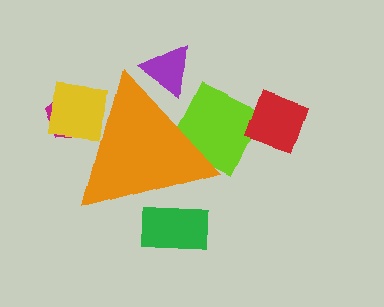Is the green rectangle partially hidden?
Yes, the green rectangle is partially hidden behind the orange triangle.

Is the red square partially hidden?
No, the red square is fully visible.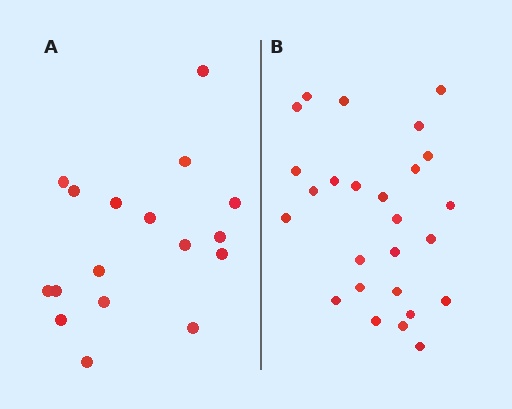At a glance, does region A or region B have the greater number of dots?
Region B (the right region) has more dots.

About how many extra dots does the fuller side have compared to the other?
Region B has roughly 8 or so more dots than region A.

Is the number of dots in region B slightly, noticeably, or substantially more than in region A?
Region B has substantially more. The ratio is roughly 1.5 to 1.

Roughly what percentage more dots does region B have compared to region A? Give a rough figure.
About 55% more.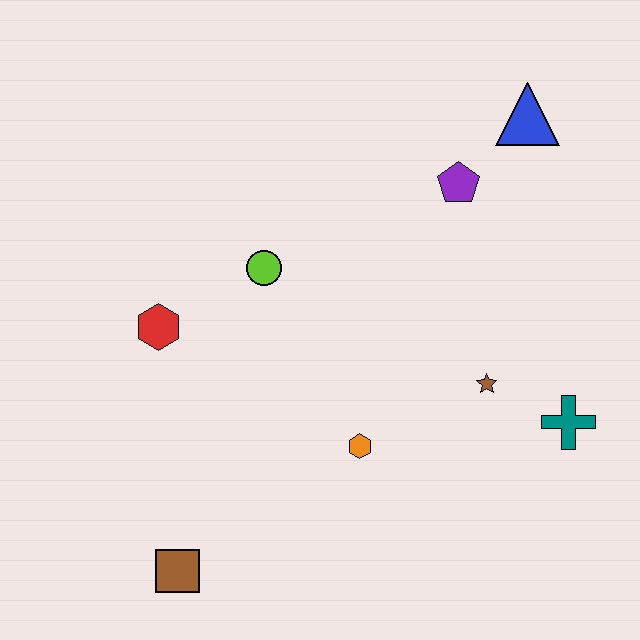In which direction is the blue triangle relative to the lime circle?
The blue triangle is to the right of the lime circle.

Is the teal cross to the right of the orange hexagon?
Yes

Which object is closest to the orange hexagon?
The brown star is closest to the orange hexagon.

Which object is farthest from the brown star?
The brown square is farthest from the brown star.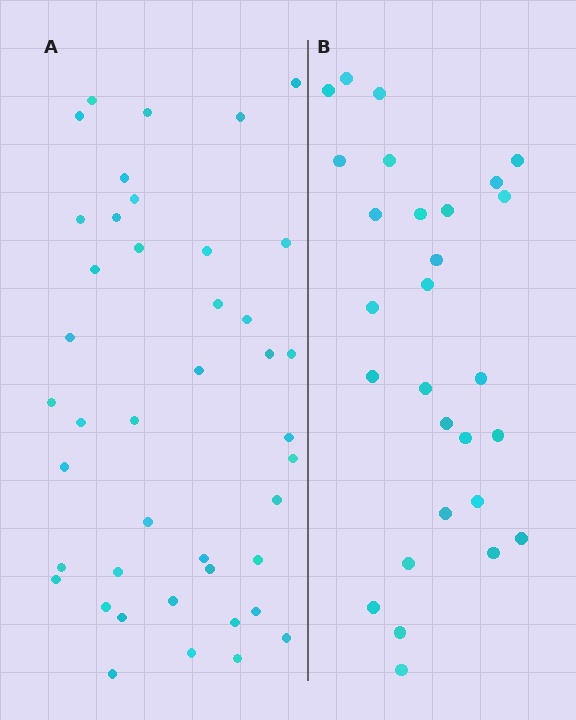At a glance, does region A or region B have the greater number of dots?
Region A (the left region) has more dots.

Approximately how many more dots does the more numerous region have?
Region A has approximately 15 more dots than region B.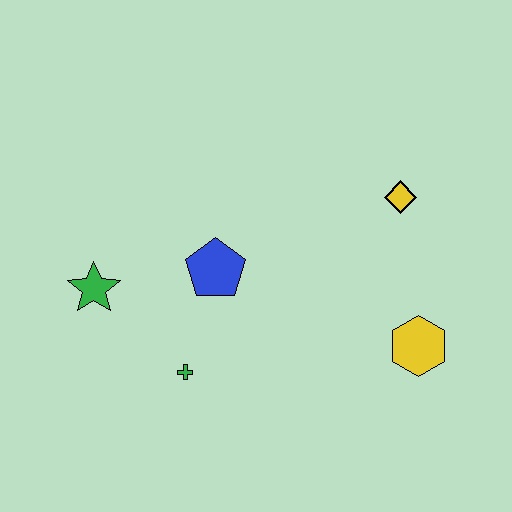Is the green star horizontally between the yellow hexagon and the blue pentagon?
No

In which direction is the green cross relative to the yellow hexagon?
The green cross is to the left of the yellow hexagon.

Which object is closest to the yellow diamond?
The yellow hexagon is closest to the yellow diamond.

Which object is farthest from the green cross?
The yellow diamond is farthest from the green cross.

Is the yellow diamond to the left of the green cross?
No